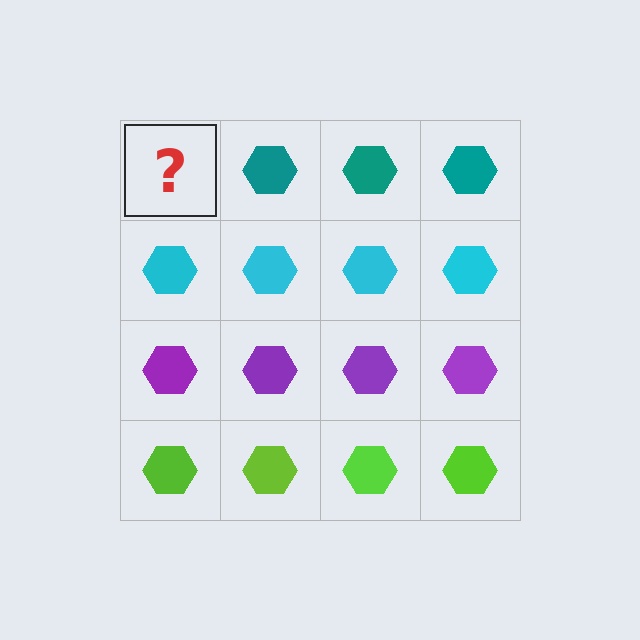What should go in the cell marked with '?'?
The missing cell should contain a teal hexagon.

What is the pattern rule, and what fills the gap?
The rule is that each row has a consistent color. The gap should be filled with a teal hexagon.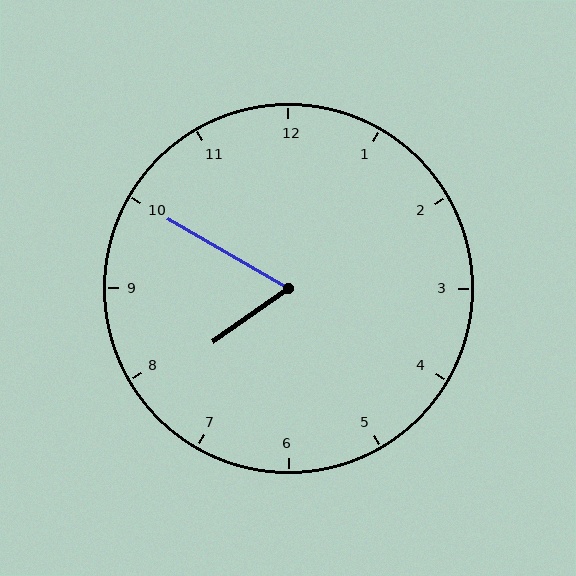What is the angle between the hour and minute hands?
Approximately 65 degrees.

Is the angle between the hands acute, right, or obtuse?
It is acute.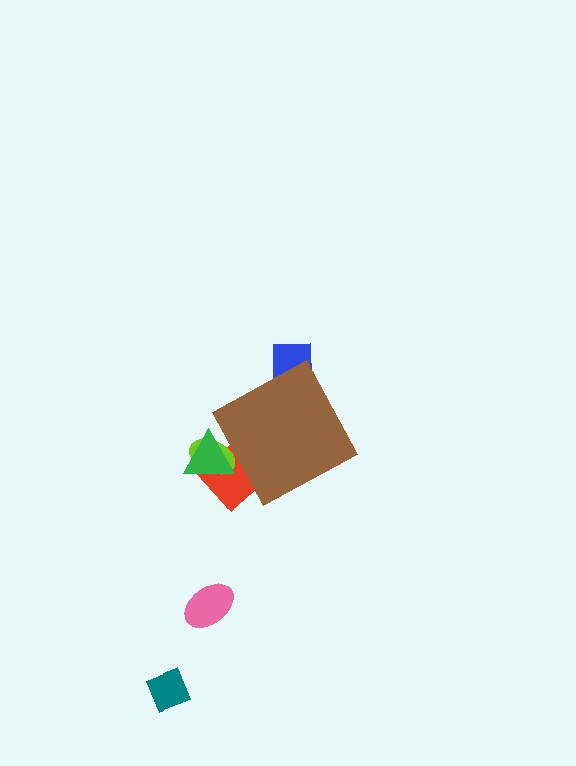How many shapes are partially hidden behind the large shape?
4 shapes are partially hidden.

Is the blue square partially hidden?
Yes, the blue square is partially hidden behind the brown diamond.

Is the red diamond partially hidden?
Yes, the red diamond is partially hidden behind the brown diamond.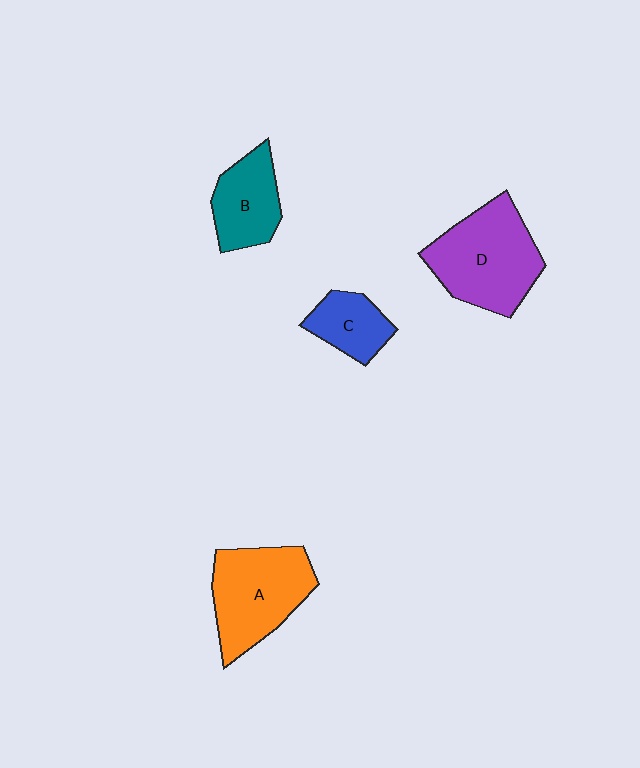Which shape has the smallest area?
Shape C (blue).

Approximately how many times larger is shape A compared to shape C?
Approximately 2.0 times.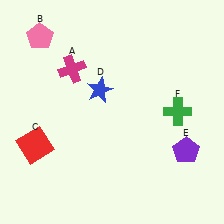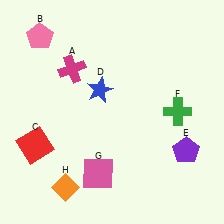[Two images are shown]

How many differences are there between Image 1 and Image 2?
There are 2 differences between the two images.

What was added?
A pink square (G), an orange diamond (H) were added in Image 2.